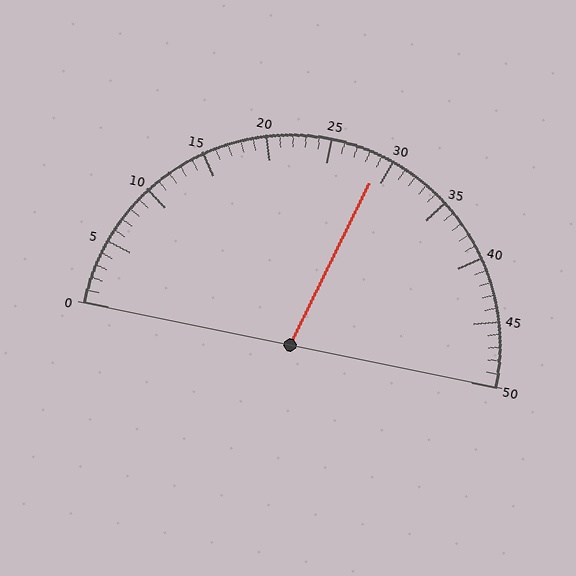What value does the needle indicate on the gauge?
The needle indicates approximately 29.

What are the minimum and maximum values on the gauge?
The gauge ranges from 0 to 50.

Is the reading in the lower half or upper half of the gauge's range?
The reading is in the upper half of the range (0 to 50).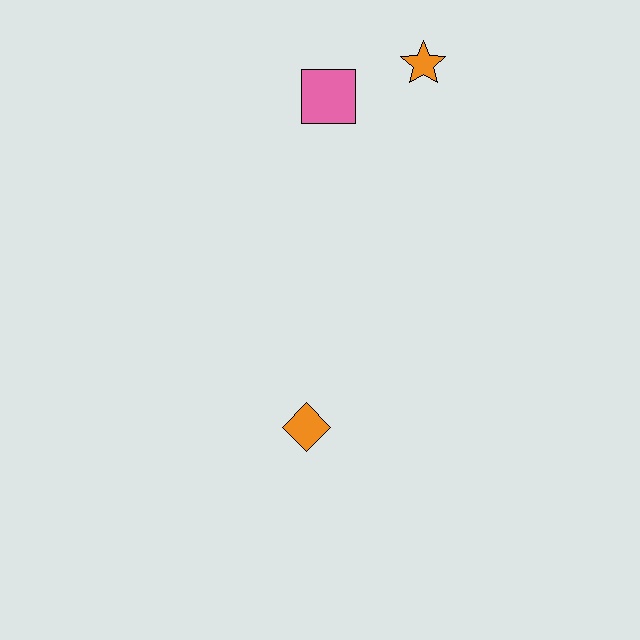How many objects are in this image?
There are 3 objects.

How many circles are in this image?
There are no circles.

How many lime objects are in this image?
There are no lime objects.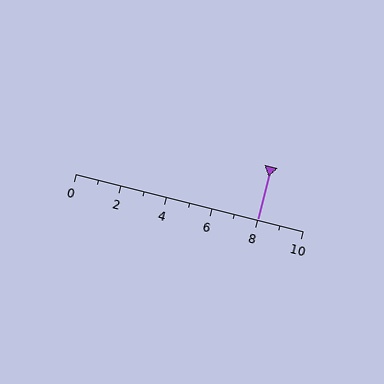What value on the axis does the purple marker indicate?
The marker indicates approximately 8.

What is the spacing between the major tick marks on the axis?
The major ticks are spaced 2 apart.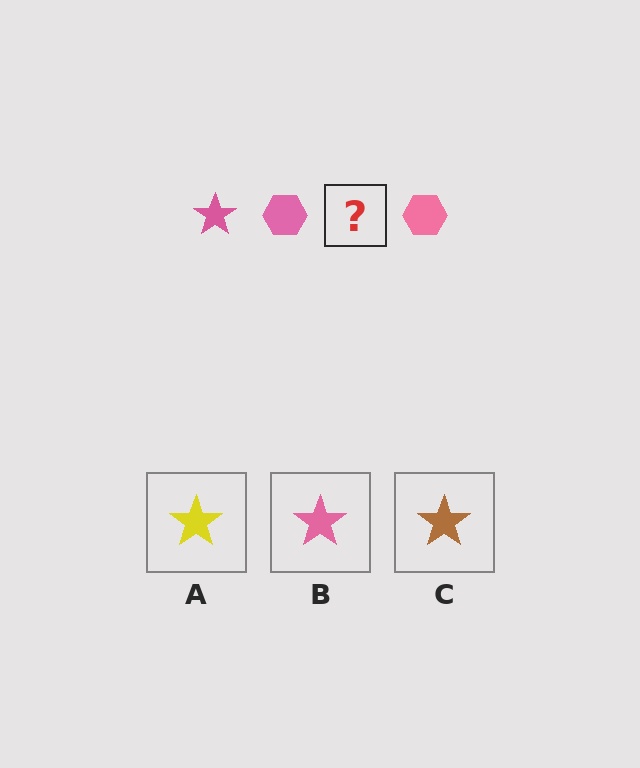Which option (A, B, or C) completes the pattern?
B.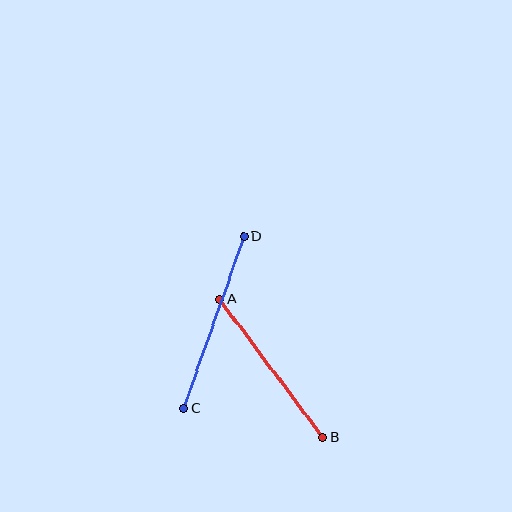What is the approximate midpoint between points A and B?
The midpoint is at approximately (271, 368) pixels.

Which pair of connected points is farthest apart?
Points C and D are farthest apart.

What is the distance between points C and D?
The distance is approximately 183 pixels.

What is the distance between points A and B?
The distance is approximately 173 pixels.